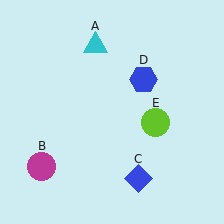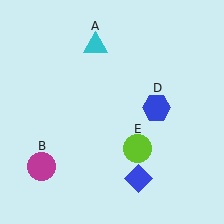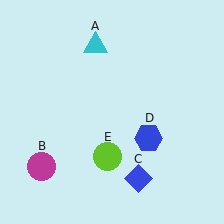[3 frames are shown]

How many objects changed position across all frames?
2 objects changed position: blue hexagon (object D), lime circle (object E).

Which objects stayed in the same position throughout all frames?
Cyan triangle (object A) and magenta circle (object B) and blue diamond (object C) remained stationary.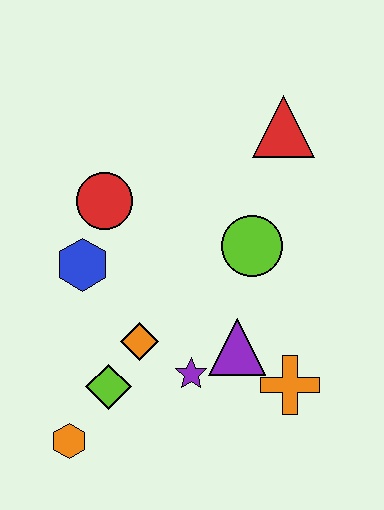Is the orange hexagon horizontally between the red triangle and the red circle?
No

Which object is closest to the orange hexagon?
The lime diamond is closest to the orange hexagon.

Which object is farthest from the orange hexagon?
The red triangle is farthest from the orange hexagon.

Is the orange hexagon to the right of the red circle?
No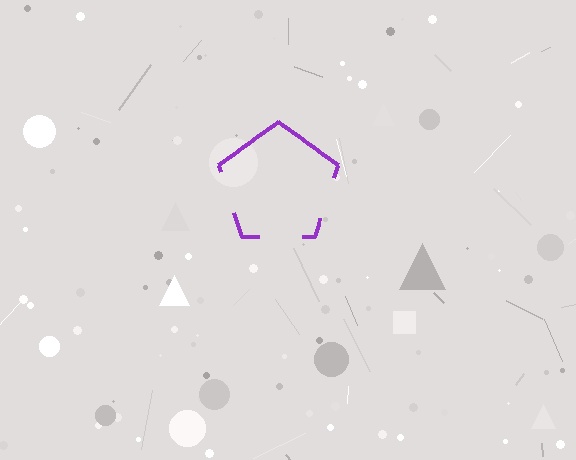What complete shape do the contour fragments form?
The contour fragments form a pentagon.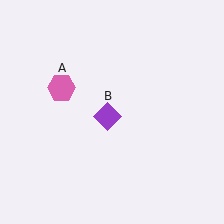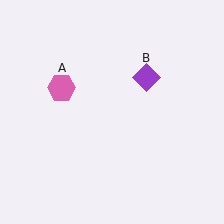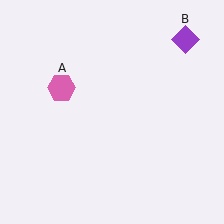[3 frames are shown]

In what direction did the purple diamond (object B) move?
The purple diamond (object B) moved up and to the right.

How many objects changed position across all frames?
1 object changed position: purple diamond (object B).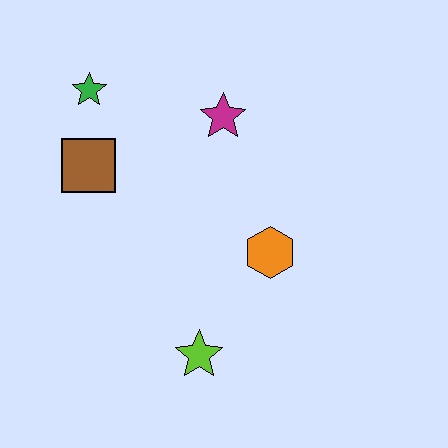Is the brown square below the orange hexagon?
No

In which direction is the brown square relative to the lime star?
The brown square is above the lime star.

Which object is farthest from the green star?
The lime star is farthest from the green star.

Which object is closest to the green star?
The brown square is closest to the green star.